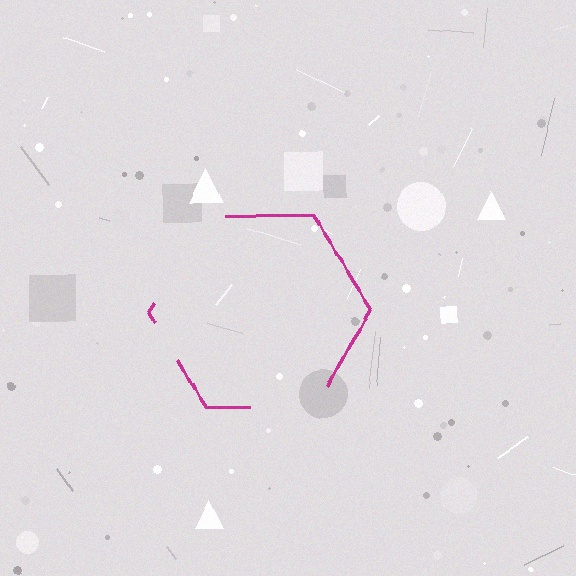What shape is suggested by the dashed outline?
The dashed outline suggests a hexagon.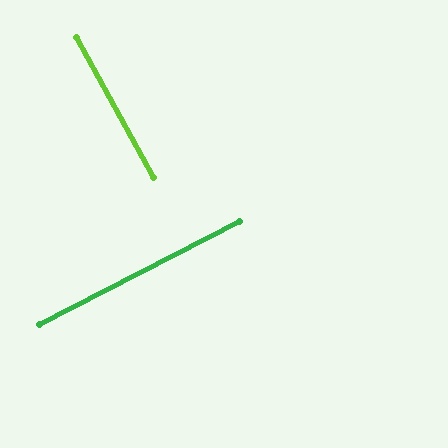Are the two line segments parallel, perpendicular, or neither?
Perpendicular — they meet at approximately 88°.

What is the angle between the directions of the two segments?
Approximately 88 degrees.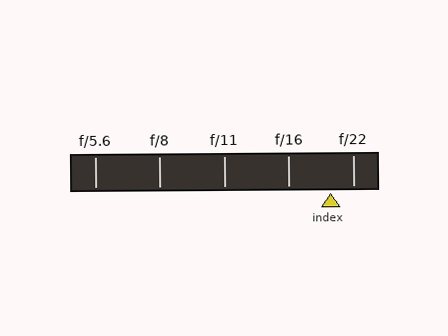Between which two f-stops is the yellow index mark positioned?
The index mark is between f/16 and f/22.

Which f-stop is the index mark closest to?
The index mark is closest to f/22.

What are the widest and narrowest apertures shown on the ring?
The widest aperture shown is f/5.6 and the narrowest is f/22.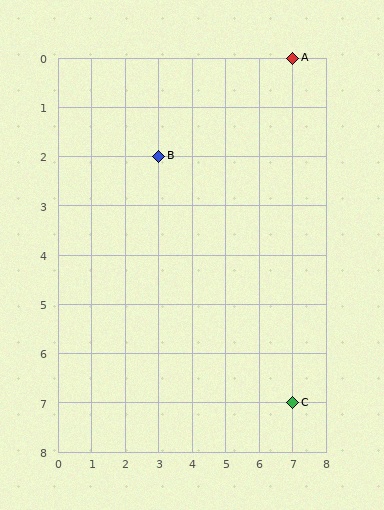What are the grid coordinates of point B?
Point B is at grid coordinates (3, 2).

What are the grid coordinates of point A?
Point A is at grid coordinates (7, 0).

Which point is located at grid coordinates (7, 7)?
Point C is at (7, 7).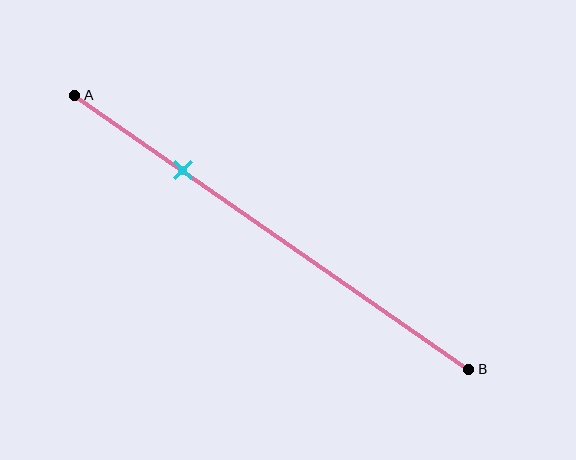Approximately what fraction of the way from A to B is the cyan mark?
The cyan mark is approximately 25% of the way from A to B.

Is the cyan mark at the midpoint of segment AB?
No, the mark is at about 25% from A, not at the 50% midpoint.